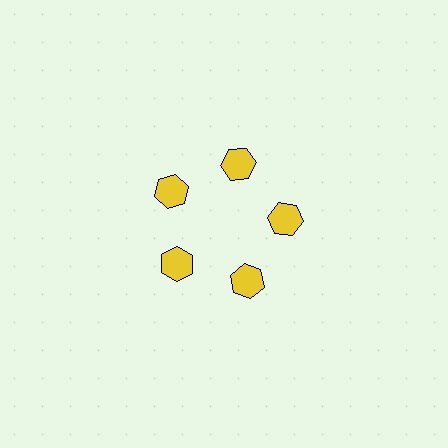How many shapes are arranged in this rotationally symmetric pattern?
There are 5 shapes, arranged in 5 groups of 1.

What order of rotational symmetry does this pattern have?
This pattern has 5-fold rotational symmetry.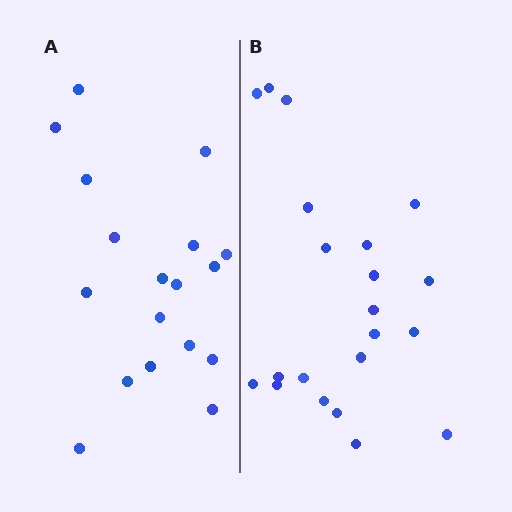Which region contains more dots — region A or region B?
Region B (the right region) has more dots.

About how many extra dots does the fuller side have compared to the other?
Region B has just a few more — roughly 2 or 3 more dots than region A.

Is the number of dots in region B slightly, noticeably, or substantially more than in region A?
Region B has only slightly more — the two regions are fairly close. The ratio is roughly 1.2 to 1.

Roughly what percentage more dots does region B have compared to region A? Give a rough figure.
About 15% more.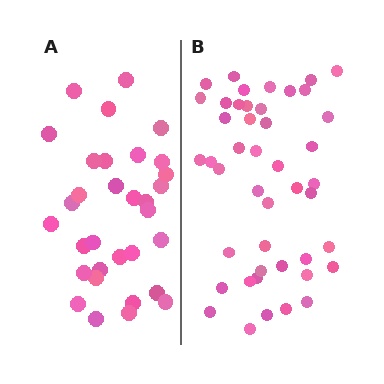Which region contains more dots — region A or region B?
Region B (the right region) has more dots.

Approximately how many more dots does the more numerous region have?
Region B has approximately 15 more dots than region A.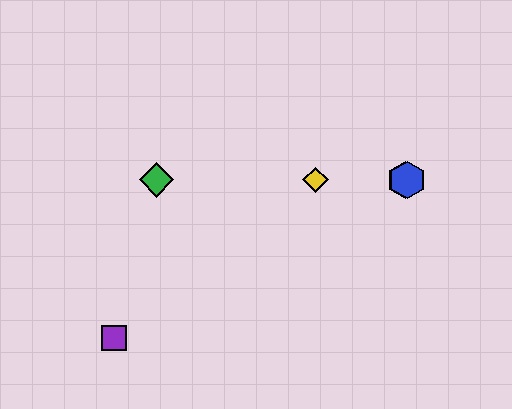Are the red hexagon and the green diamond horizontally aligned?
Yes, both are at y≈180.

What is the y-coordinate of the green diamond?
The green diamond is at y≈180.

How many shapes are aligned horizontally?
4 shapes (the red hexagon, the blue hexagon, the green diamond, the yellow diamond) are aligned horizontally.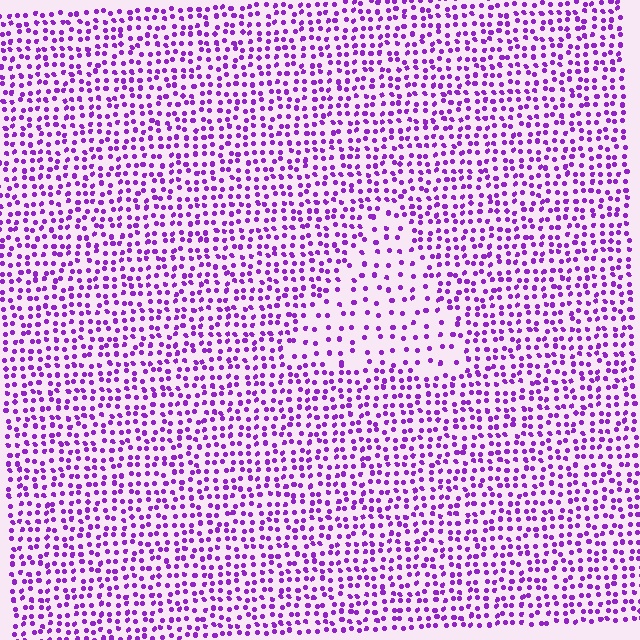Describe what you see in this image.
The image contains small purple elements arranged at two different densities. A triangle-shaped region is visible where the elements are less densely packed than the surrounding area.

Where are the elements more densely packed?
The elements are more densely packed outside the triangle boundary.